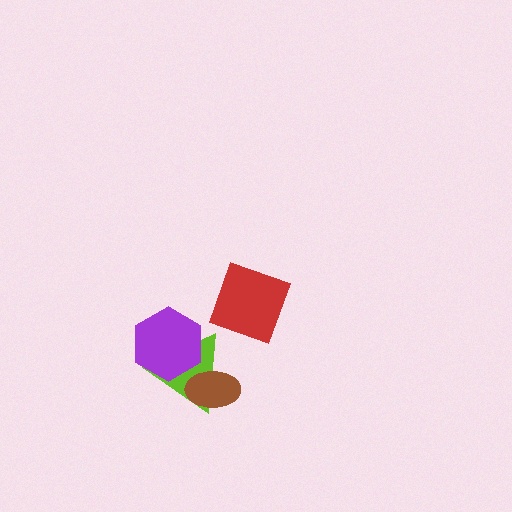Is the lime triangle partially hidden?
Yes, it is partially covered by another shape.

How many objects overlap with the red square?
0 objects overlap with the red square.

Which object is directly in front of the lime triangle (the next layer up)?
The purple hexagon is directly in front of the lime triangle.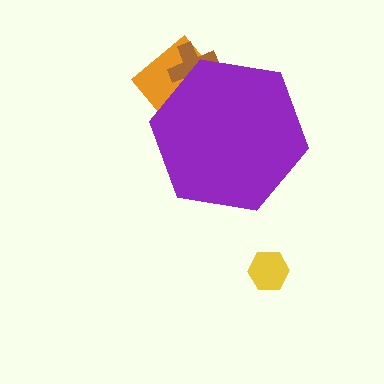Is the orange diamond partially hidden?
Yes, the orange diamond is partially hidden behind the purple hexagon.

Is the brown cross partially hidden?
Yes, the brown cross is partially hidden behind the purple hexagon.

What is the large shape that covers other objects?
A purple hexagon.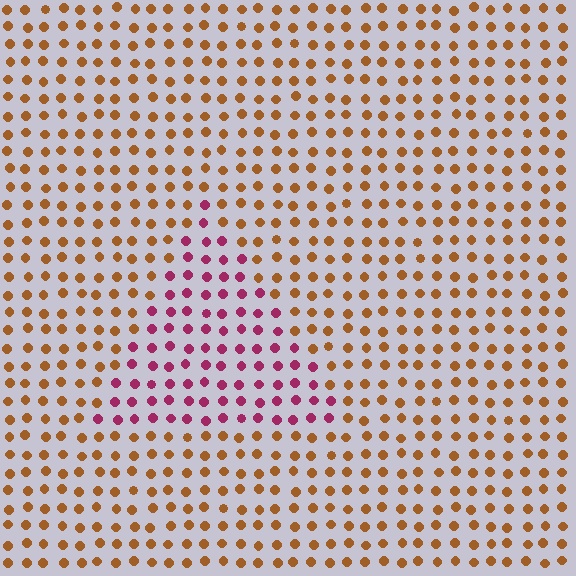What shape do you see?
I see a triangle.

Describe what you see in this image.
The image is filled with small brown elements in a uniform arrangement. A triangle-shaped region is visible where the elements are tinted to a slightly different hue, forming a subtle color boundary.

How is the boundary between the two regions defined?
The boundary is defined purely by a slight shift in hue (about 57 degrees). Spacing, size, and orientation are identical on both sides.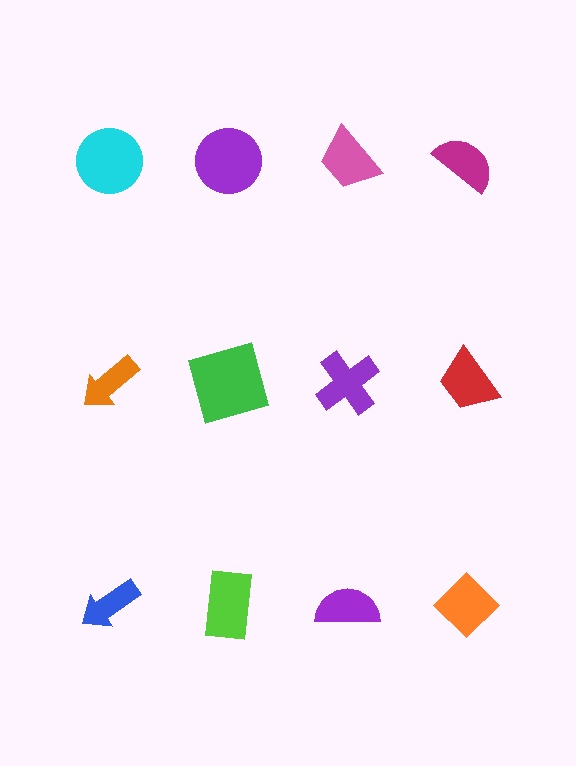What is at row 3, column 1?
A blue arrow.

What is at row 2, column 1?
An orange arrow.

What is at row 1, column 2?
A purple circle.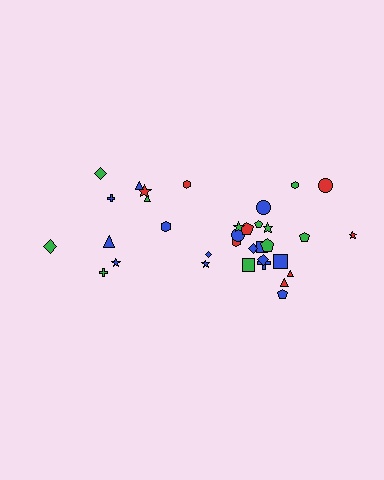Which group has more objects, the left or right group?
The right group.